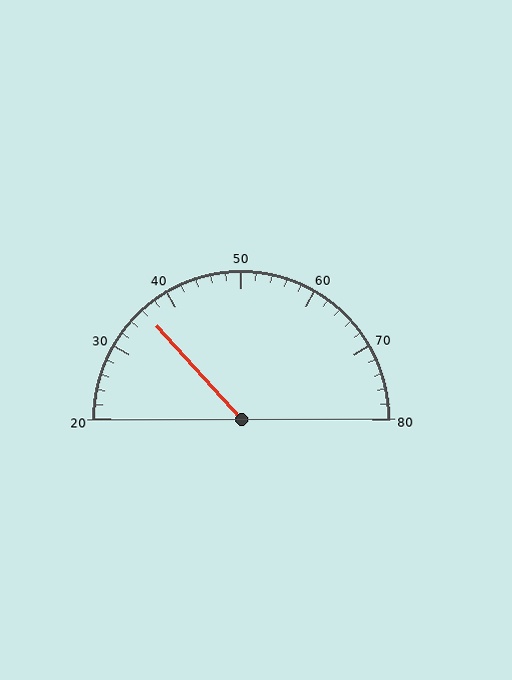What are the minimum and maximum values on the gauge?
The gauge ranges from 20 to 80.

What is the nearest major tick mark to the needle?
The nearest major tick mark is 40.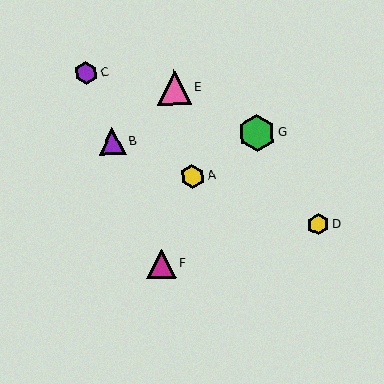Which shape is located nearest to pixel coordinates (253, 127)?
The green hexagon (labeled G) at (257, 133) is nearest to that location.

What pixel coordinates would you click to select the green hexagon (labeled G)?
Click at (257, 133) to select the green hexagon G.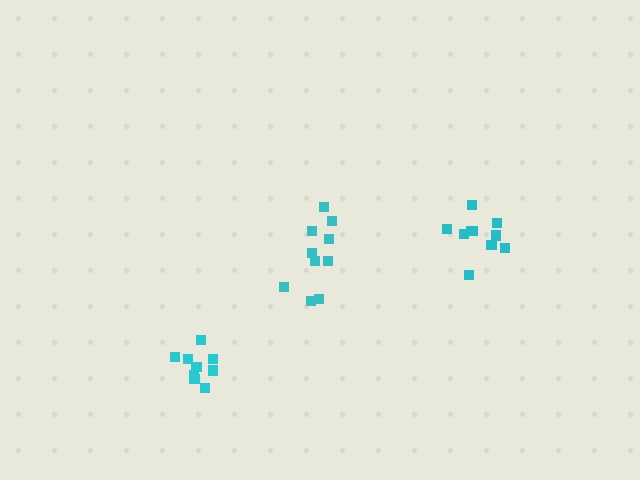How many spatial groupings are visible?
There are 3 spatial groupings.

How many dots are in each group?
Group 1: 10 dots, Group 2: 9 dots, Group 3: 10 dots (29 total).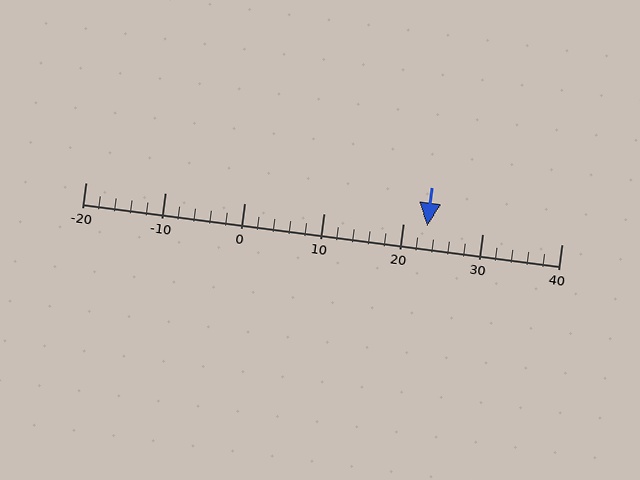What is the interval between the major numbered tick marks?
The major tick marks are spaced 10 units apart.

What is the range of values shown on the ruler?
The ruler shows values from -20 to 40.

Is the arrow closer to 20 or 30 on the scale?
The arrow is closer to 20.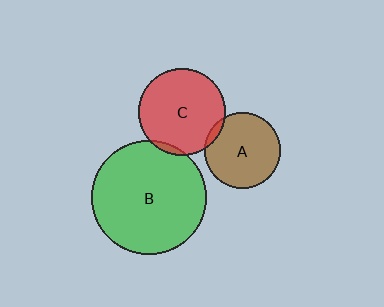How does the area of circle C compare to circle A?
Approximately 1.3 times.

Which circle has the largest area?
Circle B (green).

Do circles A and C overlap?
Yes.